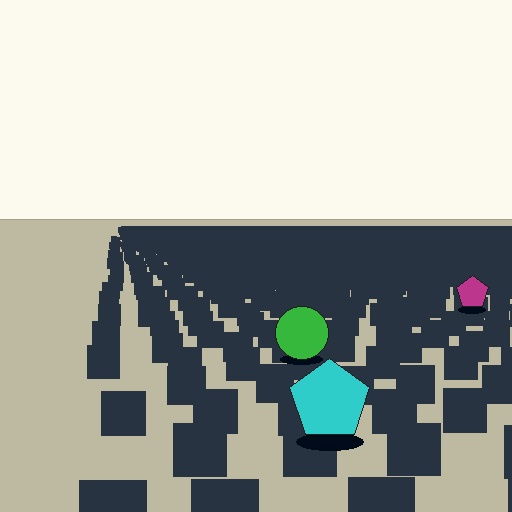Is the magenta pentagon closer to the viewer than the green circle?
No. The green circle is closer — you can tell from the texture gradient: the ground texture is coarser near it.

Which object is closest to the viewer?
The cyan pentagon is closest. The texture marks near it are larger and more spread out.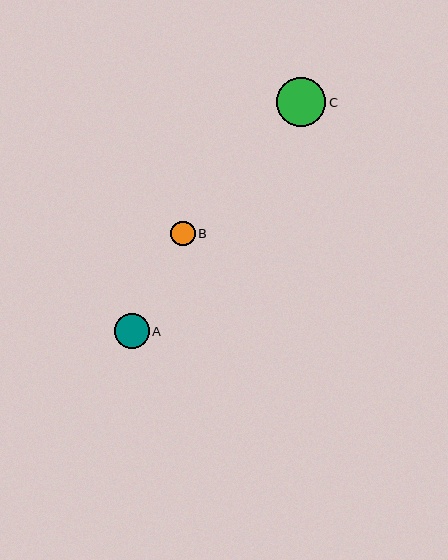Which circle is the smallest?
Circle B is the smallest with a size of approximately 25 pixels.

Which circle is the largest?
Circle C is the largest with a size of approximately 50 pixels.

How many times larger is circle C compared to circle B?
Circle C is approximately 2.0 times the size of circle B.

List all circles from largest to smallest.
From largest to smallest: C, A, B.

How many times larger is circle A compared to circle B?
Circle A is approximately 1.4 times the size of circle B.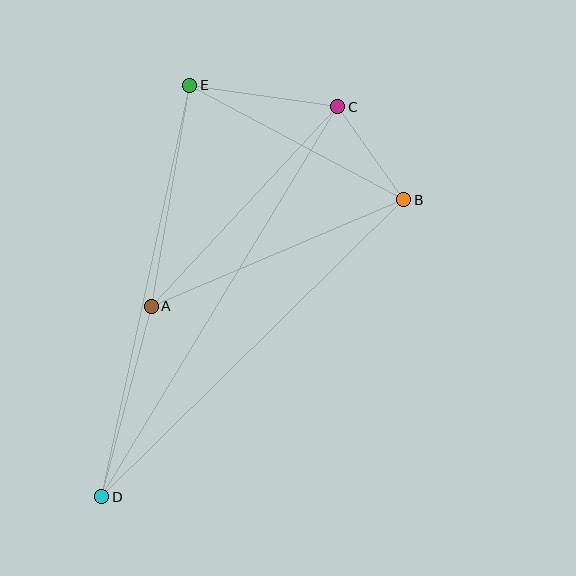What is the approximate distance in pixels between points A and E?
The distance between A and E is approximately 225 pixels.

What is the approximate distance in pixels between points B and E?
The distance between B and E is approximately 243 pixels.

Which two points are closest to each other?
Points B and C are closest to each other.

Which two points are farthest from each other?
Points C and D are farthest from each other.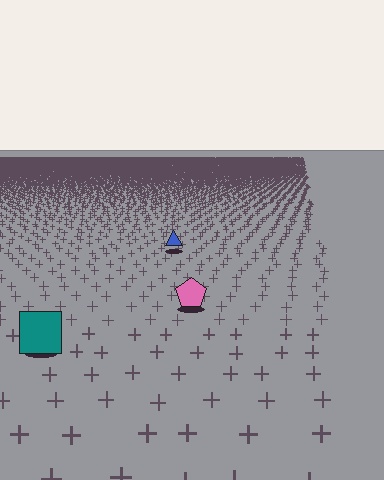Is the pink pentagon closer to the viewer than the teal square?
No. The teal square is closer — you can tell from the texture gradient: the ground texture is coarser near it.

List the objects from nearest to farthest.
From nearest to farthest: the teal square, the pink pentagon, the blue triangle.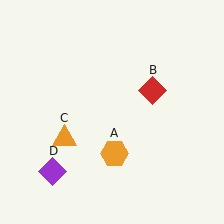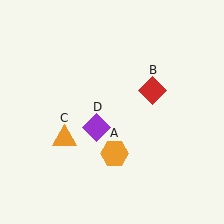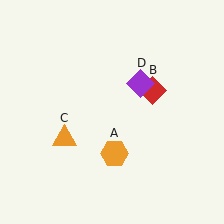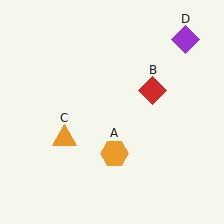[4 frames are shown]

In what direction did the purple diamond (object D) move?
The purple diamond (object D) moved up and to the right.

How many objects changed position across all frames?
1 object changed position: purple diamond (object D).